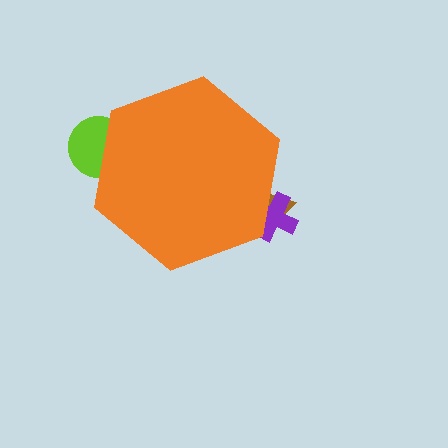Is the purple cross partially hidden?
Yes, the purple cross is partially hidden behind the orange hexagon.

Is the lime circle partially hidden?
Yes, the lime circle is partially hidden behind the orange hexagon.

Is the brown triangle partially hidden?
Yes, the brown triangle is partially hidden behind the orange hexagon.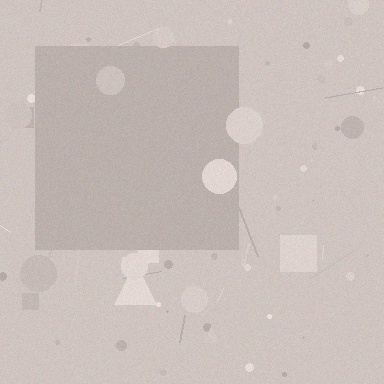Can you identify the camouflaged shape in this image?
The camouflaged shape is a square.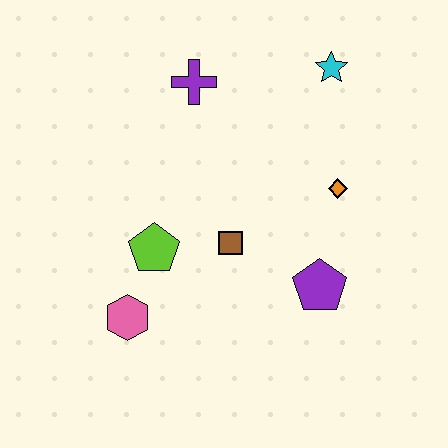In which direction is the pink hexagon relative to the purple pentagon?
The pink hexagon is to the left of the purple pentagon.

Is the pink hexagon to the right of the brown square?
No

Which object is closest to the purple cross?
The cyan star is closest to the purple cross.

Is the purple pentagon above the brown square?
No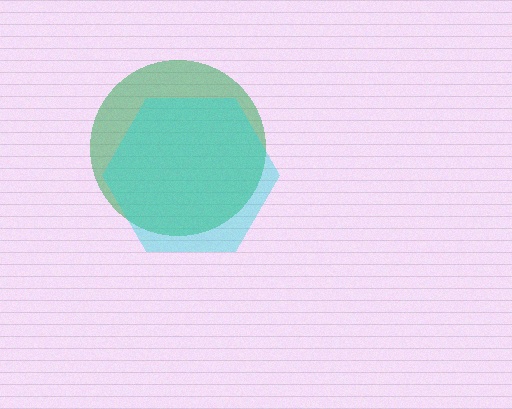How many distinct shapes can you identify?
There are 2 distinct shapes: a green circle, a cyan hexagon.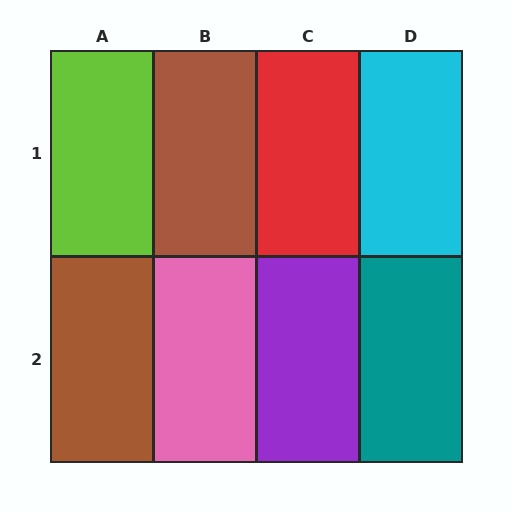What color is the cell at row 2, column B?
Pink.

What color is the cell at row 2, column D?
Teal.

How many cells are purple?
1 cell is purple.